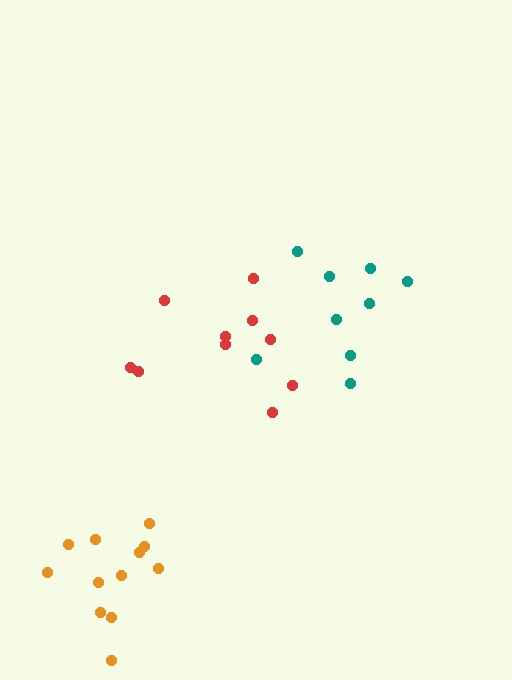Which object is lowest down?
The orange cluster is bottommost.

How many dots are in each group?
Group 1: 9 dots, Group 2: 10 dots, Group 3: 12 dots (31 total).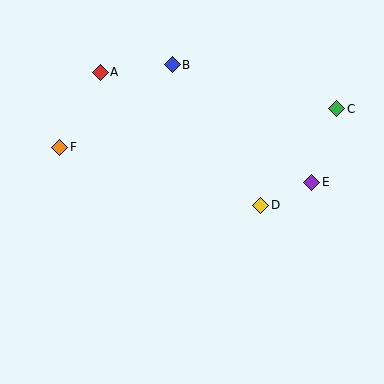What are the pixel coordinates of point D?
Point D is at (261, 205).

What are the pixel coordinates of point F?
Point F is at (60, 147).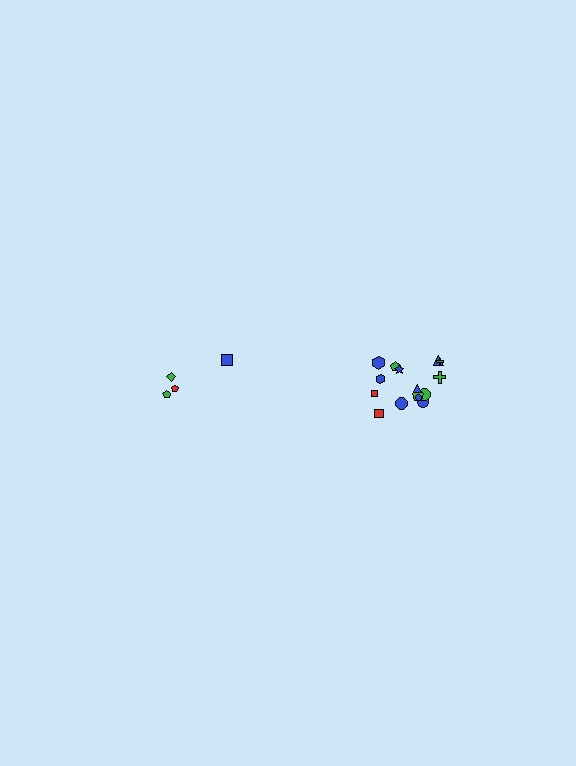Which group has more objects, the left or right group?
The right group.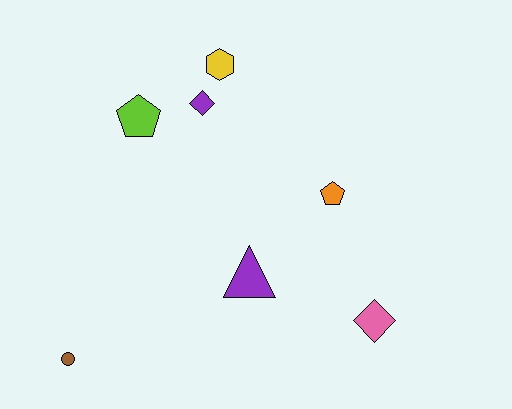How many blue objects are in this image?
There are no blue objects.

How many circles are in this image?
There is 1 circle.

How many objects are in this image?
There are 7 objects.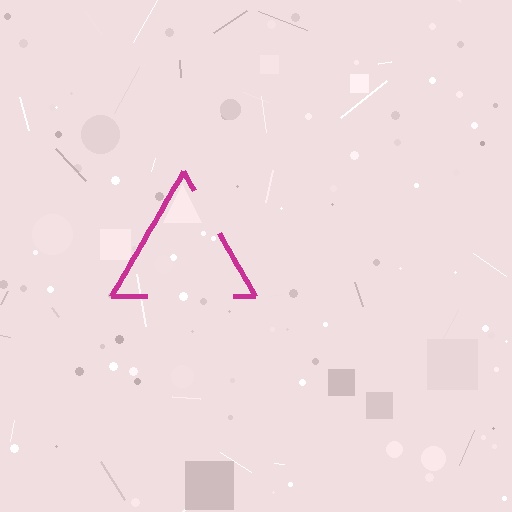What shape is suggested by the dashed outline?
The dashed outline suggests a triangle.